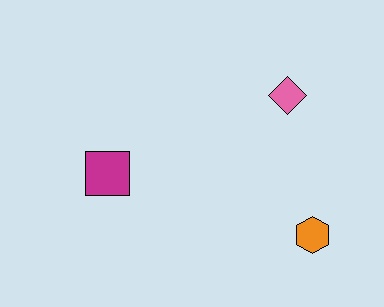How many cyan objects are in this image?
There are no cyan objects.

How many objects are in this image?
There are 3 objects.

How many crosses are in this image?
There are no crosses.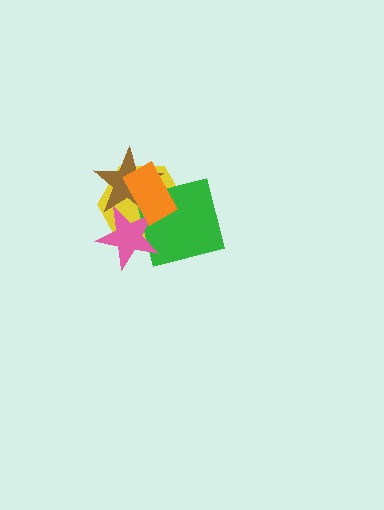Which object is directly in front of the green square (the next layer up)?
The pink star is directly in front of the green square.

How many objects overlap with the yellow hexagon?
4 objects overlap with the yellow hexagon.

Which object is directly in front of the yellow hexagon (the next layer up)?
The brown star is directly in front of the yellow hexagon.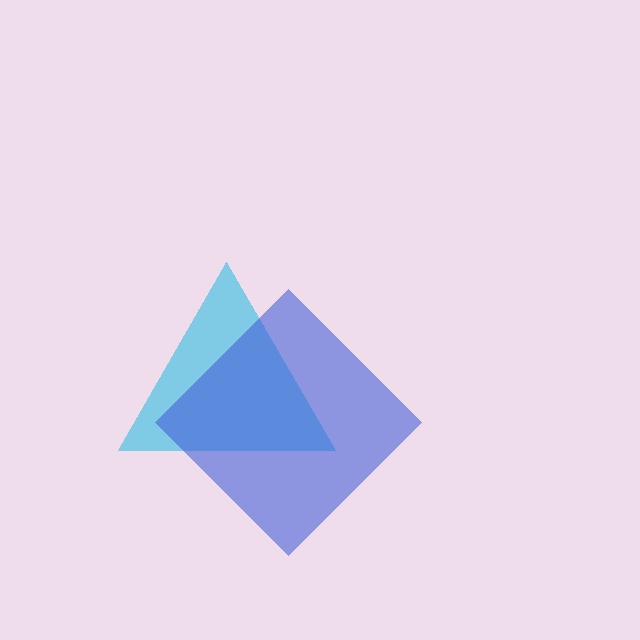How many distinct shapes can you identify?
There are 2 distinct shapes: a cyan triangle, a blue diamond.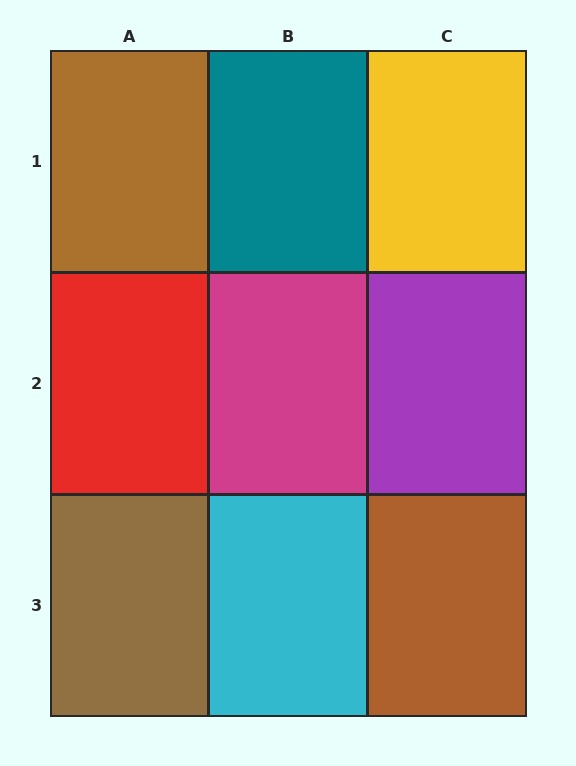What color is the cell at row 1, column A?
Brown.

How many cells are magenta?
1 cell is magenta.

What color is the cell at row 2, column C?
Purple.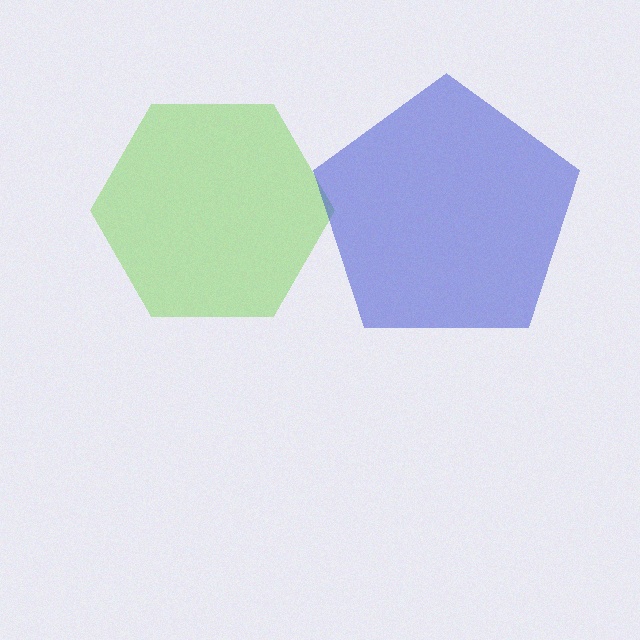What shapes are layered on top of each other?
The layered shapes are: a lime hexagon, a blue pentagon.